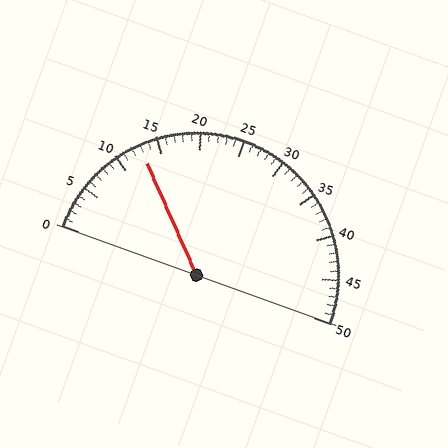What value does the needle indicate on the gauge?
The needle indicates approximately 13.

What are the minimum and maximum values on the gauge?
The gauge ranges from 0 to 50.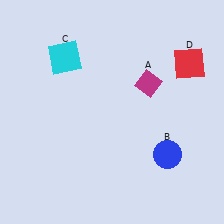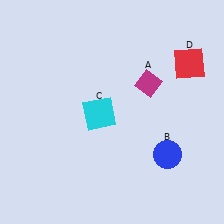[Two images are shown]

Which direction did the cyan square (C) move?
The cyan square (C) moved down.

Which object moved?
The cyan square (C) moved down.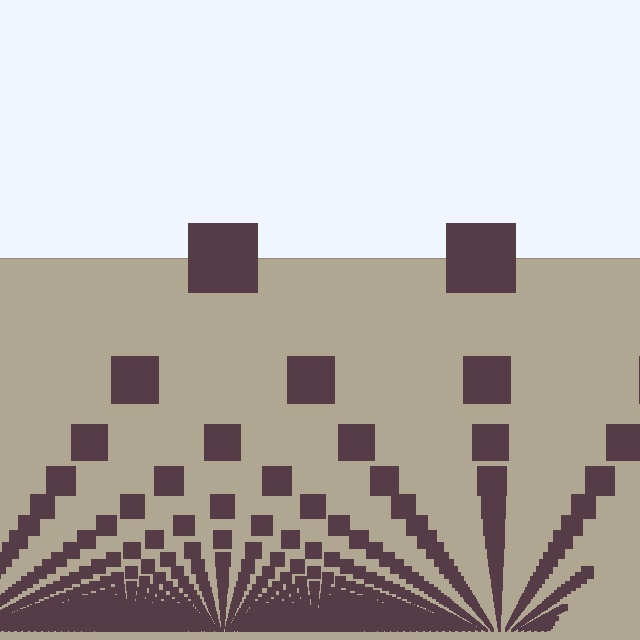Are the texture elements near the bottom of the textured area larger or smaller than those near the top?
Smaller. The gradient is inverted — elements near the bottom are smaller and denser.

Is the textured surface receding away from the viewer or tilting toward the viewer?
The surface appears to tilt toward the viewer. Texture elements get larger and sparser toward the top.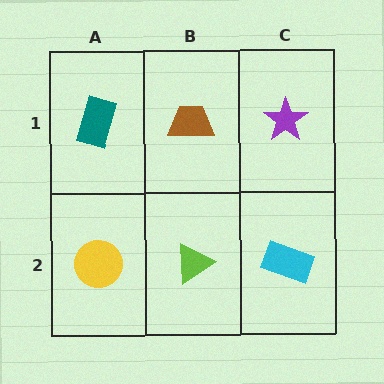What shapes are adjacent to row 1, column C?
A cyan rectangle (row 2, column C), a brown trapezoid (row 1, column B).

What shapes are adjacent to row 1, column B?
A lime triangle (row 2, column B), a teal rectangle (row 1, column A), a purple star (row 1, column C).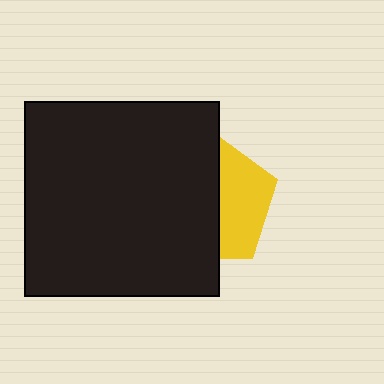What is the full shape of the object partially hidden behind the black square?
The partially hidden object is a yellow pentagon.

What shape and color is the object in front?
The object in front is a black square.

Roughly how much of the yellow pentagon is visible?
A small part of it is visible (roughly 41%).